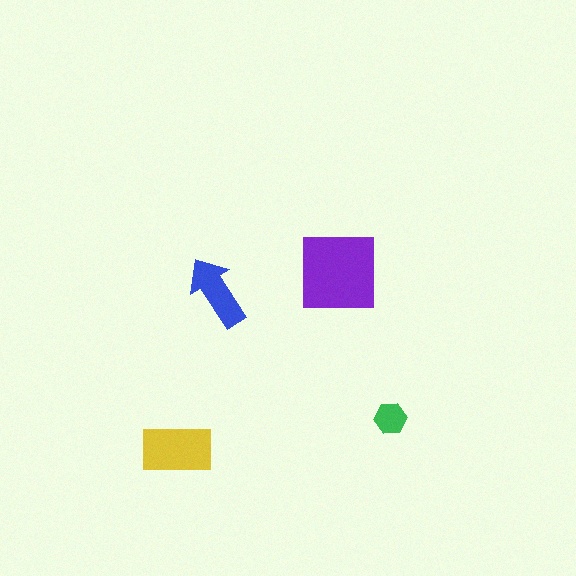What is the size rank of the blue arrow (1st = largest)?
3rd.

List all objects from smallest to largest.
The green hexagon, the blue arrow, the yellow rectangle, the purple square.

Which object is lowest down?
The yellow rectangle is bottommost.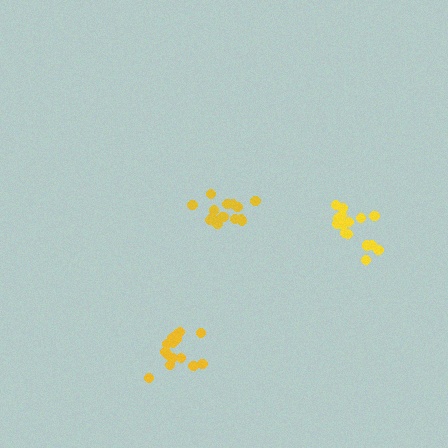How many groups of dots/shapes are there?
There are 3 groups.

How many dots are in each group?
Group 1: 15 dots, Group 2: 15 dots, Group 3: 15 dots (45 total).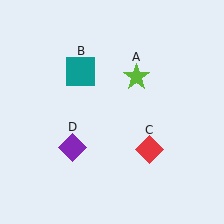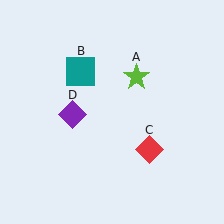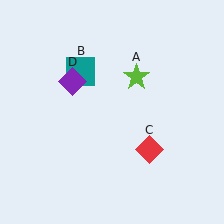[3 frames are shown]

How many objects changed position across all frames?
1 object changed position: purple diamond (object D).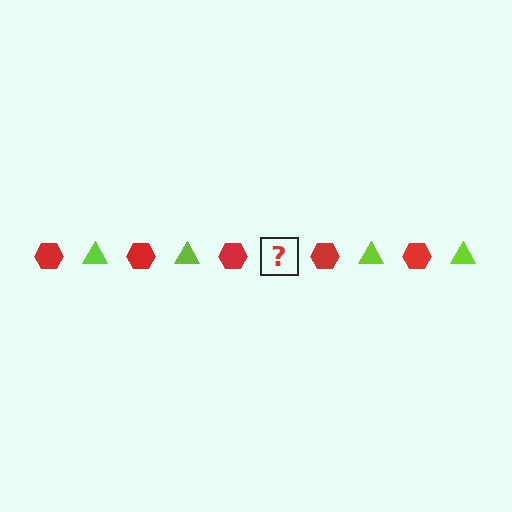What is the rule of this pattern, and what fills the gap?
The rule is that the pattern alternates between red hexagon and lime triangle. The gap should be filled with a lime triangle.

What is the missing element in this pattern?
The missing element is a lime triangle.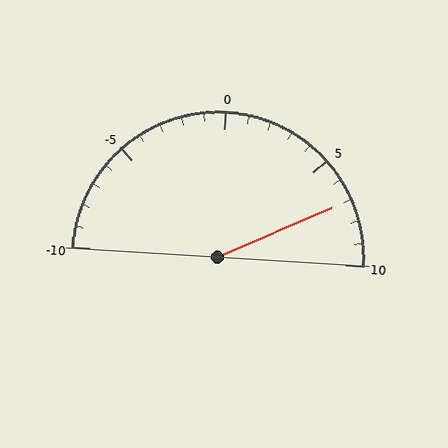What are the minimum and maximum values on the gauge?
The gauge ranges from -10 to 10.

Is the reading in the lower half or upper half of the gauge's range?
The reading is in the upper half of the range (-10 to 10).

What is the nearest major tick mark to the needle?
The nearest major tick mark is 5.